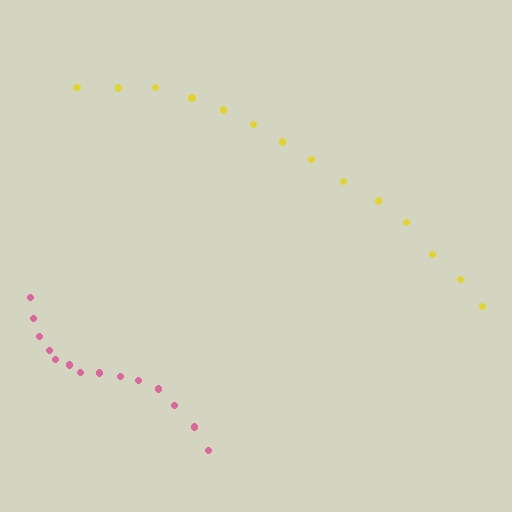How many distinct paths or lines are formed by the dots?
There are 2 distinct paths.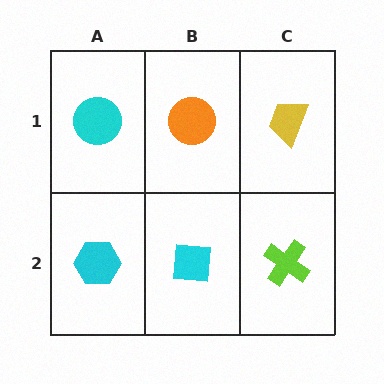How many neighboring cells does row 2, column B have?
3.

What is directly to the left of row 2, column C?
A cyan square.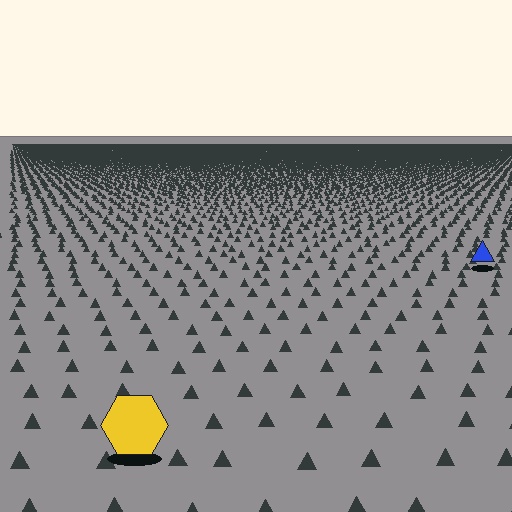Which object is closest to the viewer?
The yellow hexagon is closest. The texture marks near it are larger and more spread out.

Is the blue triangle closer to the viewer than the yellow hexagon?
No. The yellow hexagon is closer — you can tell from the texture gradient: the ground texture is coarser near it.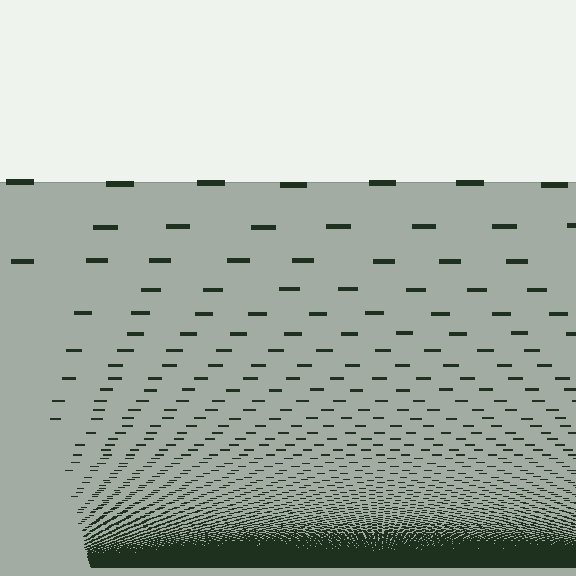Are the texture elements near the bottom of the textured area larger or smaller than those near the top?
Smaller. The gradient is inverted — elements near the bottom are smaller and denser.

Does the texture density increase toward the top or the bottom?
Density increases toward the bottom.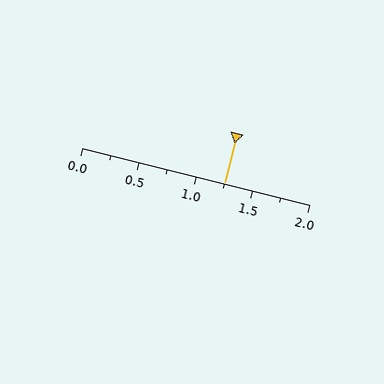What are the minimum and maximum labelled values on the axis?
The axis runs from 0.0 to 2.0.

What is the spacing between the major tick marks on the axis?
The major ticks are spaced 0.5 apart.